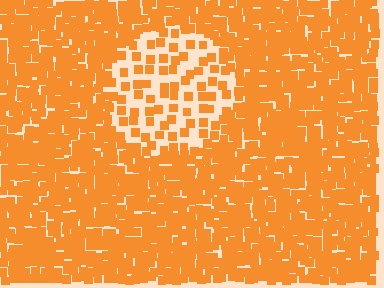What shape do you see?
I see a circle.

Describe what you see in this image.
The image contains small orange elements arranged at two different densities. A circle-shaped region is visible where the elements are less densely packed than the surrounding area.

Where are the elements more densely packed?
The elements are more densely packed outside the circle boundary.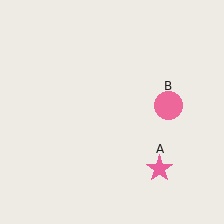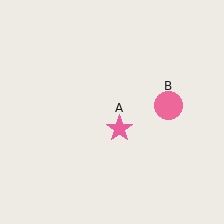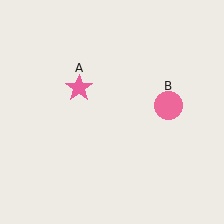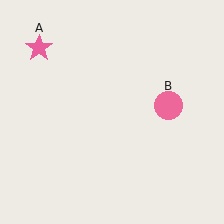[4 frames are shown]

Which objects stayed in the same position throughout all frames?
Pink circle (object B) remained stationary.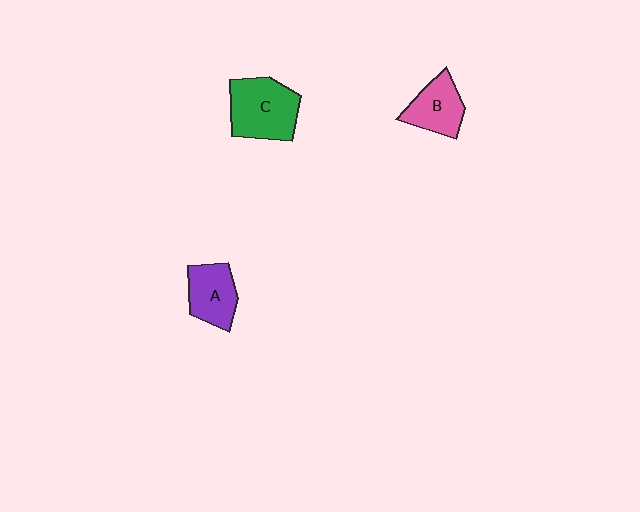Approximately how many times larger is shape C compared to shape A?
Approximately 1.4 times.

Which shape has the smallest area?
Shape B (pink).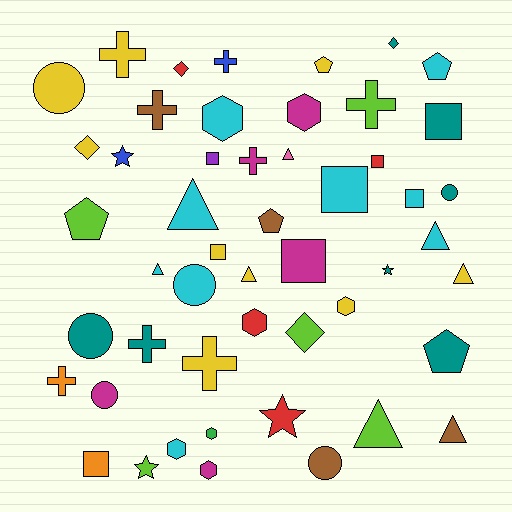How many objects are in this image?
There are 50 objects.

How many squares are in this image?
There are 8 squares.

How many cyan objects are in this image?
There are 9 cyan objects.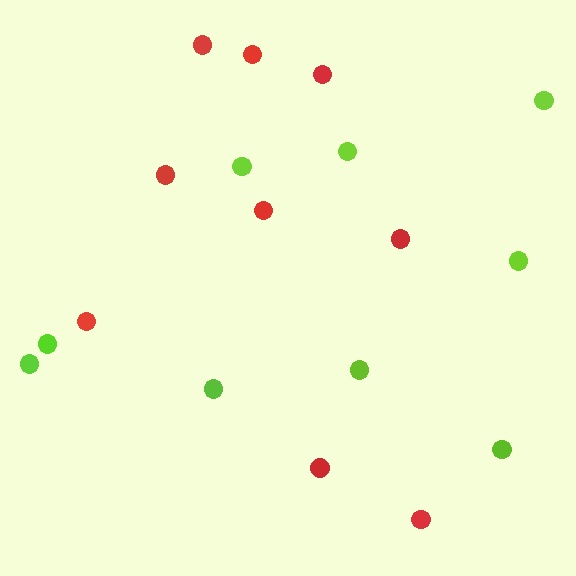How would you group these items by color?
There are 2 groups: one group of lime circles (9) and one group of red circles (9).